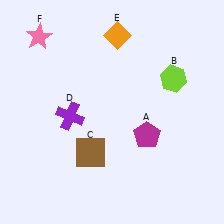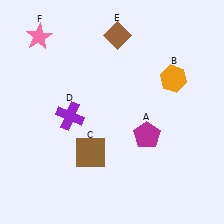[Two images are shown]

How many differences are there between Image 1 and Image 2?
There are 2 differences between the two images.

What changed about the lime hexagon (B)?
In Image 1, B is lime. In Image 2, it changed to orange.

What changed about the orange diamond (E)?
In Image 1, E is orange. In Image 2, it changed to brown.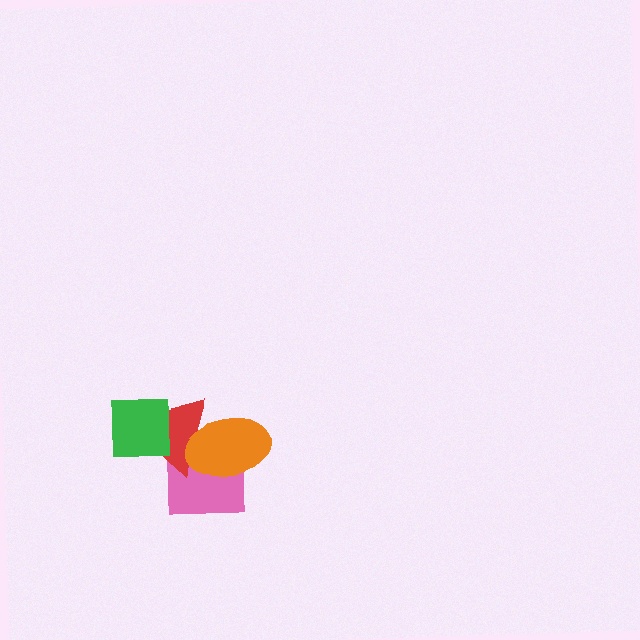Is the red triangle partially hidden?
Yes, it is partially covered by another shape.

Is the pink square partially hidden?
Yes, it is partially covered by another shape.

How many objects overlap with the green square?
1 object overlaps with the green square.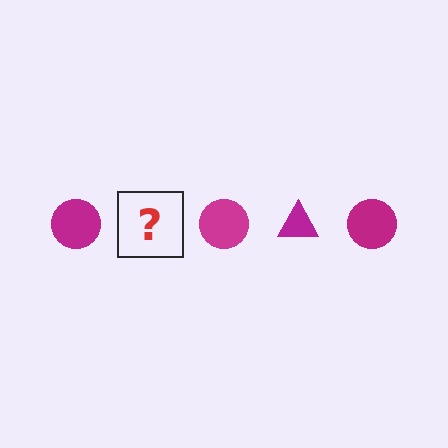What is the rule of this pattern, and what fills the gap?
The rule is that the pattern cycles through circle, triangle shapes in magenta. The gap should be filled with a magenta triangle.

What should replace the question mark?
The question mark should be replaced with a magenta triangle.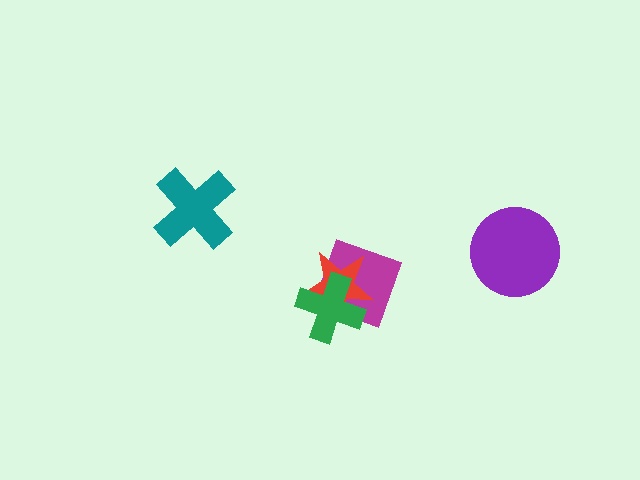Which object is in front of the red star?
The green cross is in front of the red star.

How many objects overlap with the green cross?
2 objects overlap with the green cross.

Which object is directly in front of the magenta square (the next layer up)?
The red star is directly in front of the magenta square.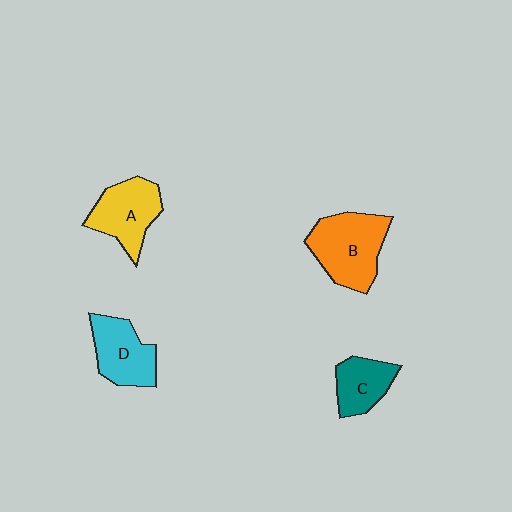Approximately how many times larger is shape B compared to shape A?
Approximately 1.2 times.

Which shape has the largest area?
Shape B (orange).